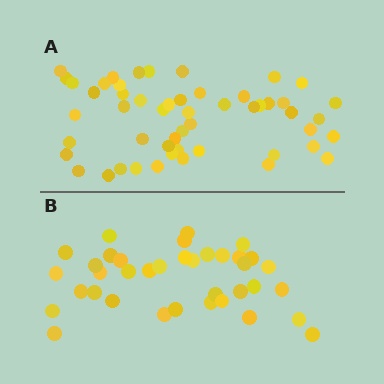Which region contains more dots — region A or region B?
Region A (the top region) has more dots.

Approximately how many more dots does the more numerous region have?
Region A has approximately 15 more dots than region B.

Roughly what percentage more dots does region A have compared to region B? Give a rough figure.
About 40% more.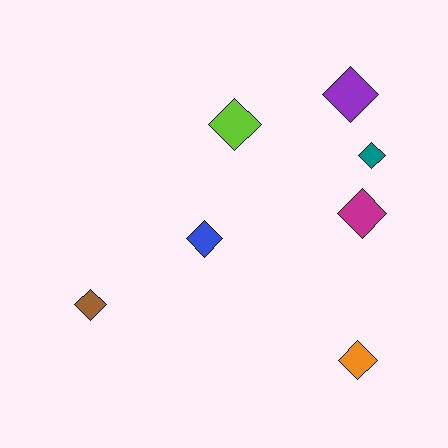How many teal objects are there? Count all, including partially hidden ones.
There is 1 teal object.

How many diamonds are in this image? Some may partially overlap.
There are 7 diamonds.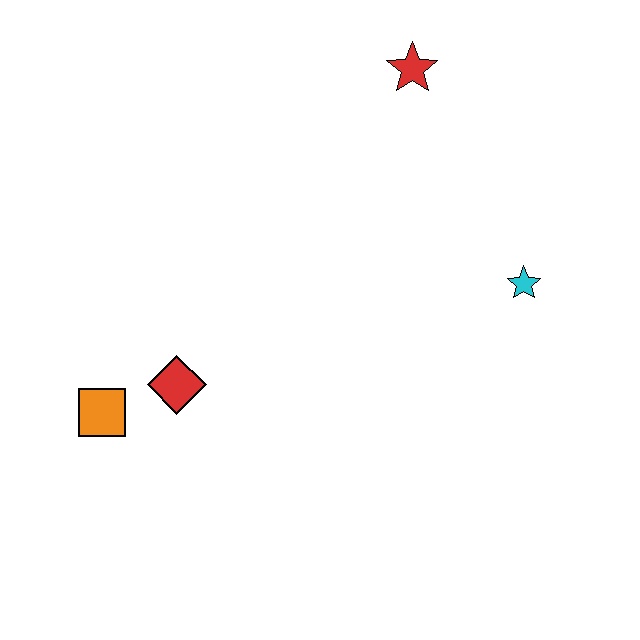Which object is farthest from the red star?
The orange square is farthest from the red star.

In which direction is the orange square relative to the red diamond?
The orange square is to the left of the red diamond.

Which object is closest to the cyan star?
The red star is closest to the cyan star.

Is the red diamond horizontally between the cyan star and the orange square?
Yes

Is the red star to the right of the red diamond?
Yes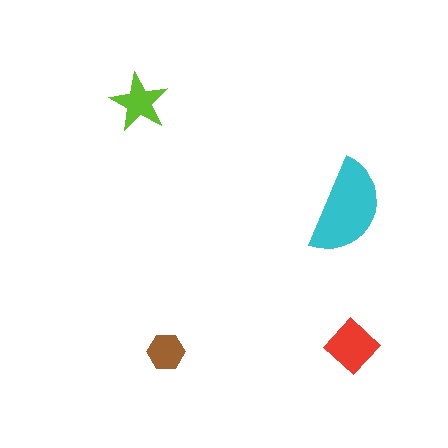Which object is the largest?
The cyan semicircle.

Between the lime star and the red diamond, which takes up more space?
The red diamond.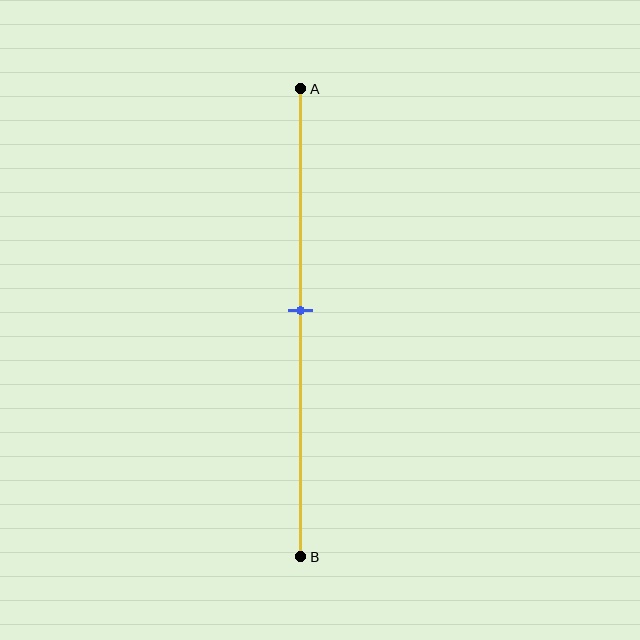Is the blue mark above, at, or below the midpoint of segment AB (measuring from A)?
The blue mark is approximately at the midpoint of segment AB.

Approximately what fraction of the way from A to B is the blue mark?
The blue mark is approximately 45% of the way from A to B.